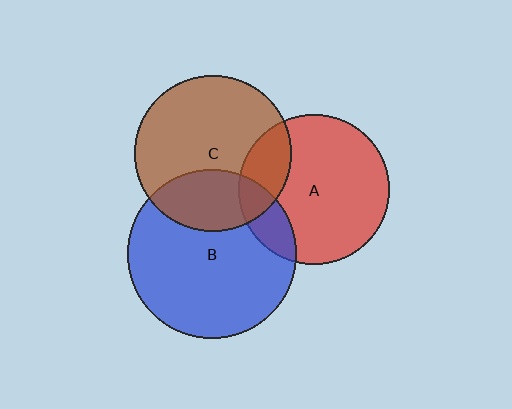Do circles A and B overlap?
Yes.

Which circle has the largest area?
Circle B (blue).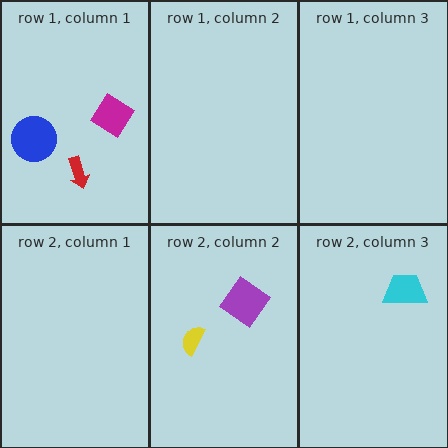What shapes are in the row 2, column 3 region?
The cyan trapezoid.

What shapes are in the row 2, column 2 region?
The yellow semicircle, the purple diamond.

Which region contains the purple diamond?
The row 2, column 2 region.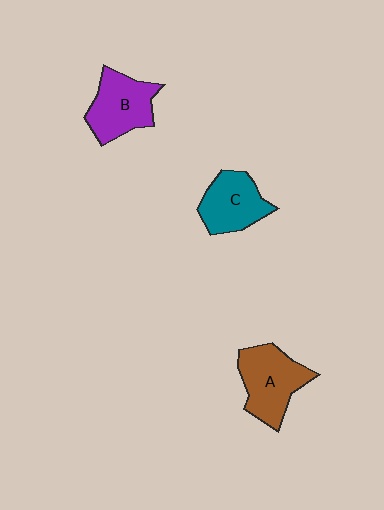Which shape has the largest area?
Shape A (brown).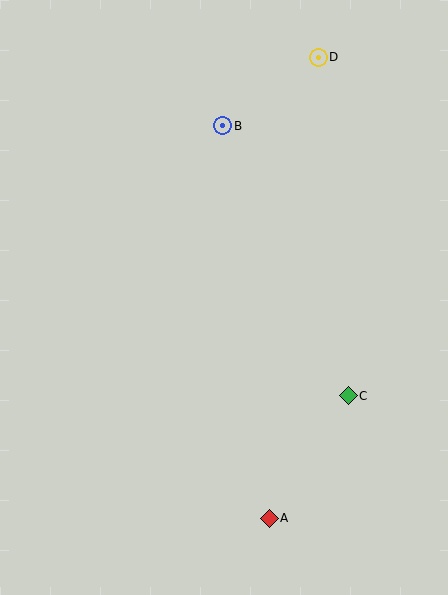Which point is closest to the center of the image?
Point C at (348, 396) is closest to the center.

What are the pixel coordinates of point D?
Point D is at (318, 57).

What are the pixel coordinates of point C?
Point C is at (348, 396).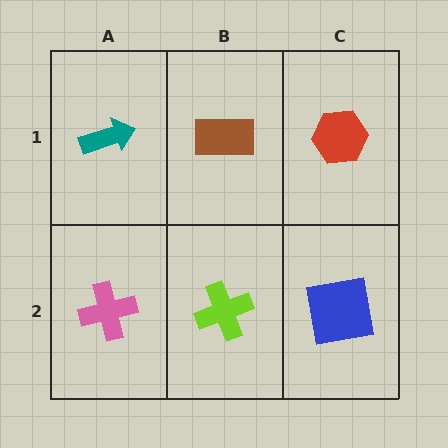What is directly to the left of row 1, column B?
A teal arrow.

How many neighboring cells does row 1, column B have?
3.